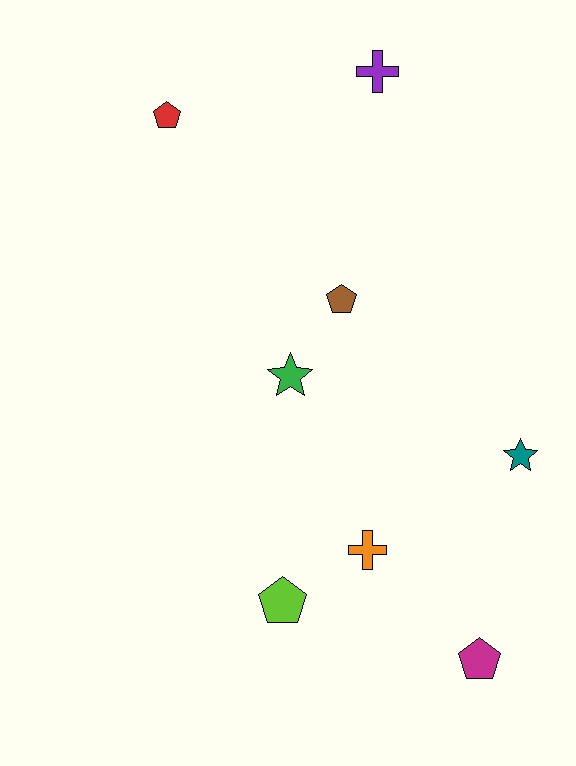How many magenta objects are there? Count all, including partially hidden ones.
There is 1 magenta object.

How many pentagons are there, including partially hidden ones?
There are 4 pentagons.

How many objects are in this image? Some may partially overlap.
There are 8 objects.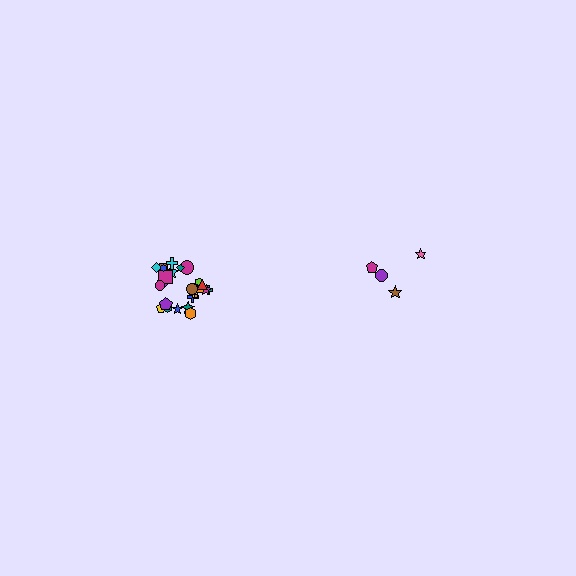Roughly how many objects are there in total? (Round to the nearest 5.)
Roughly 30 objects in total.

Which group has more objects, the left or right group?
The left group.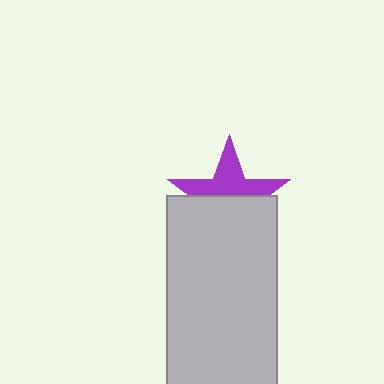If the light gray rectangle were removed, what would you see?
You would see the complete purple star.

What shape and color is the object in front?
The object in front is a light gray rectangle.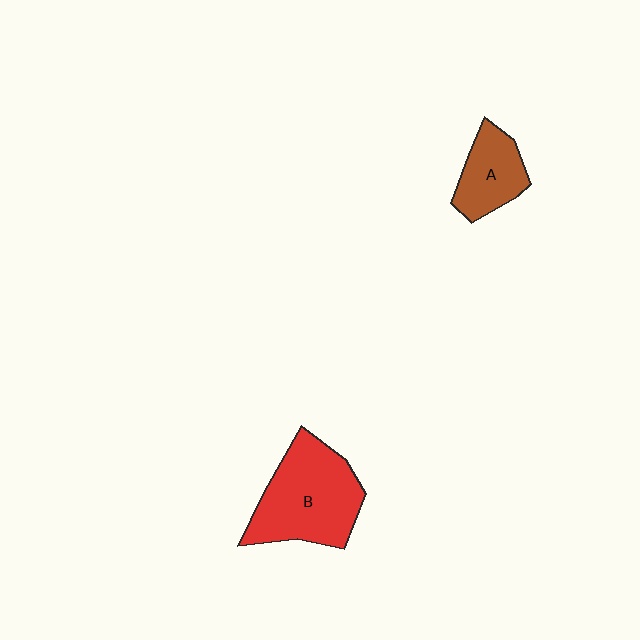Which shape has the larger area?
Shape B (red).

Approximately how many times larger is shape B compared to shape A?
Approximately 1.9 times.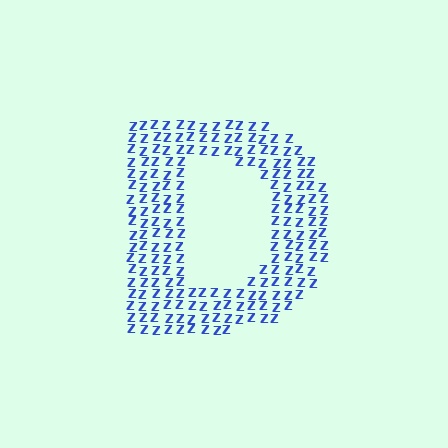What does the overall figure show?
The overall figure shows the letter D.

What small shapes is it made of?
It is made of small letter Z's.